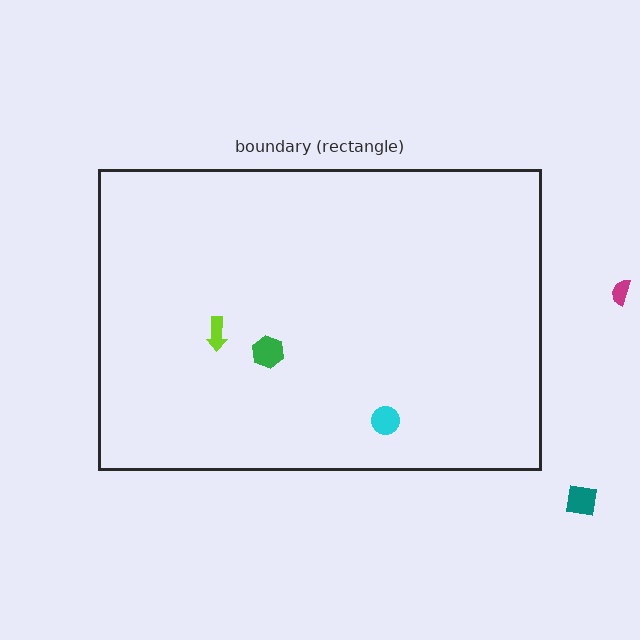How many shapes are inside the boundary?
3 inside, 2 outside.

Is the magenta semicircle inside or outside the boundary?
Outside.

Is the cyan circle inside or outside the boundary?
Inside.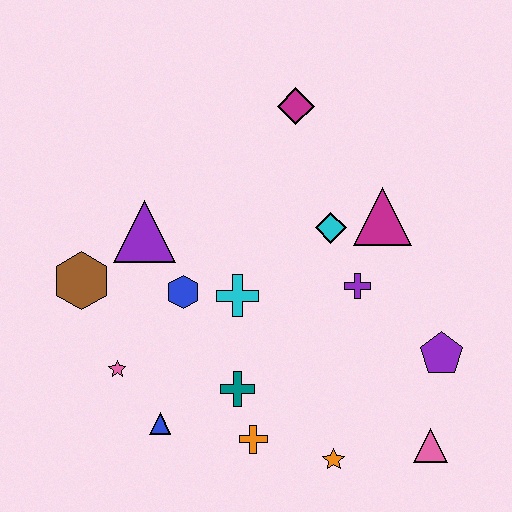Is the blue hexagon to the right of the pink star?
Yes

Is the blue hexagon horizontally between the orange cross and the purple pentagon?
No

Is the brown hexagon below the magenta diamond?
Yes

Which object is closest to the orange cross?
The teal cross is closest to the orange cross.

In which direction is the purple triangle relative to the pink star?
The purple triangle is above the pink star.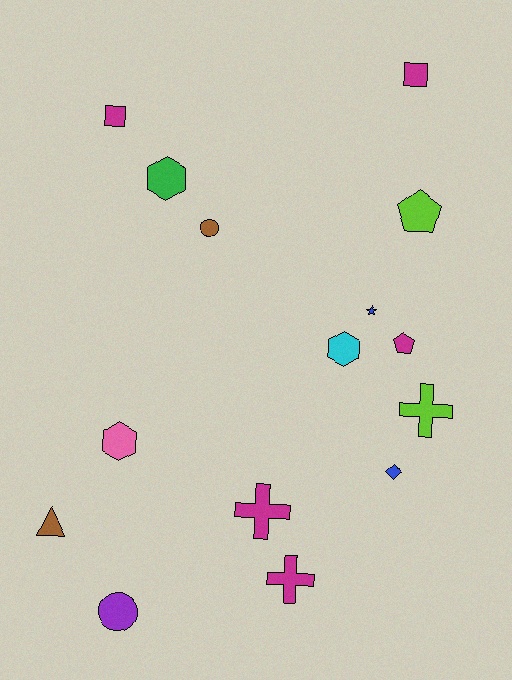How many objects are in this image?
There are 15 objects.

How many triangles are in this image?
There is 1 triangle.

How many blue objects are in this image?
There are 2 blue objects.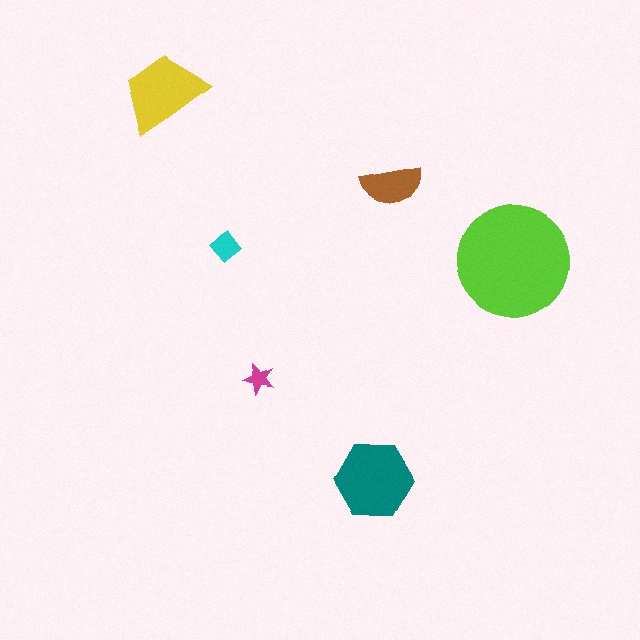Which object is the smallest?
The magenta star.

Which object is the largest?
The lime circle.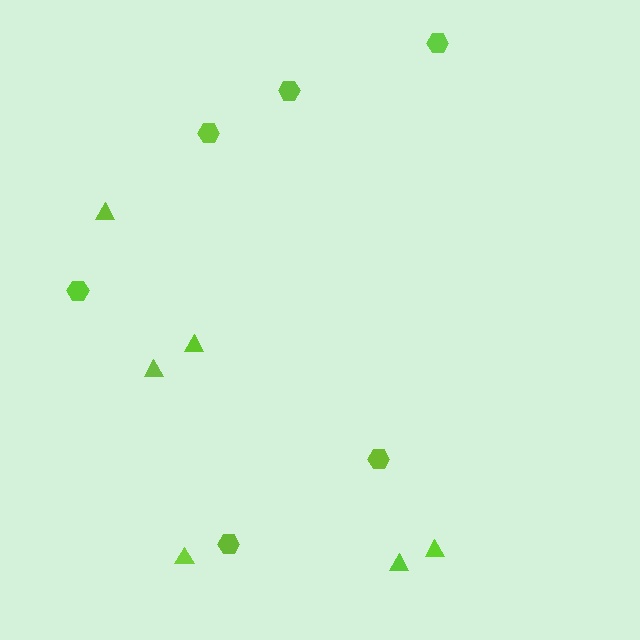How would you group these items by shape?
There are 2 groups: one group of hexagons (6) and one group of triangles (6).